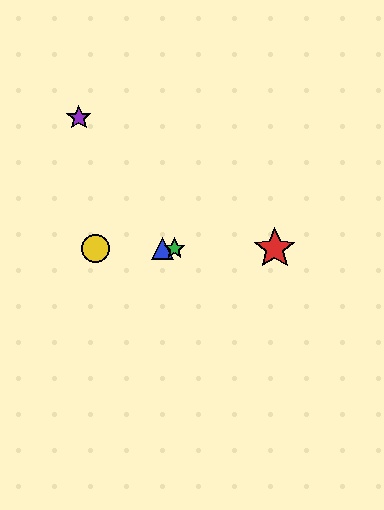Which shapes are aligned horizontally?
The red star, the blue triangle, the green star, the yellow circle are aligned horizontally.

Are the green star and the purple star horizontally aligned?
No, the green star is at y≈249 and the purple star is at y≈118.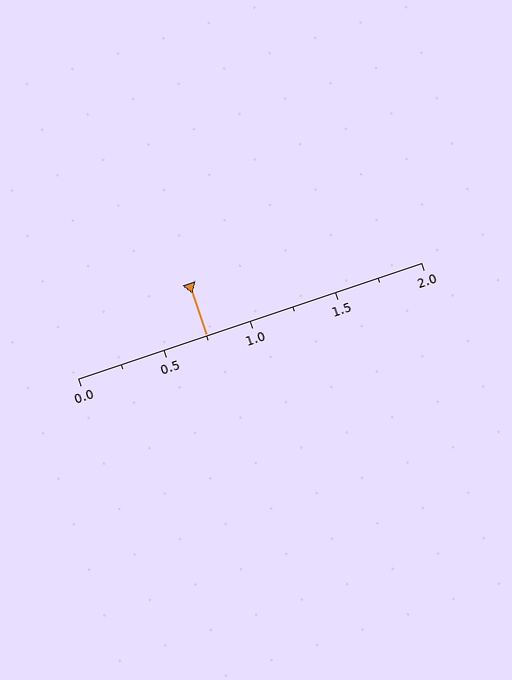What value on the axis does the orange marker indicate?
The marker indicates approximately 0.75.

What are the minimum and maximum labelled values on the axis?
The axis runs from 0.0 to 2.0.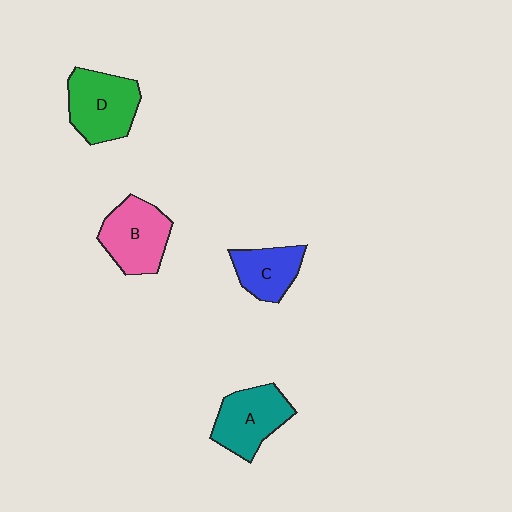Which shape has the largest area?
Shape D (green).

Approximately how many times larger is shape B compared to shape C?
Approximately 1.4 times.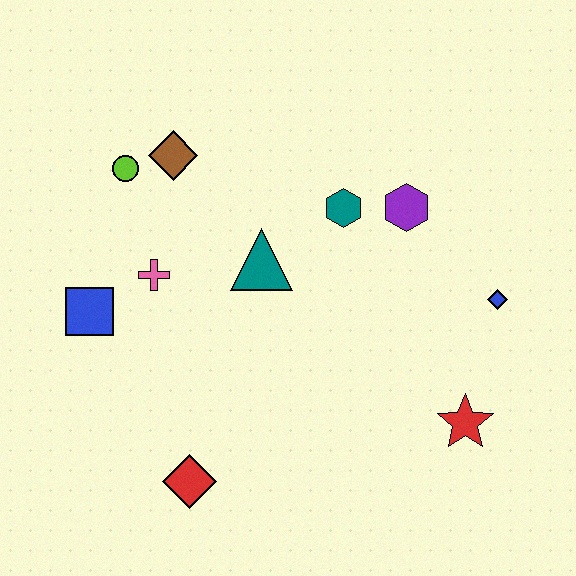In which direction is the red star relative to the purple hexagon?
The red star is below the purple hexagon.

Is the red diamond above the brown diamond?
No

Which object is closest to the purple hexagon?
The teal hexagon is closest to the purple hexagon.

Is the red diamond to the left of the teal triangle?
Yes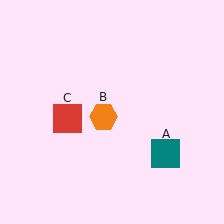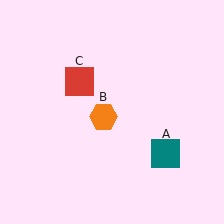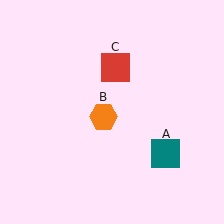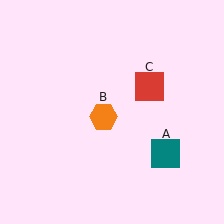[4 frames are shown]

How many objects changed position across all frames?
1 object changed position: red square (object C).